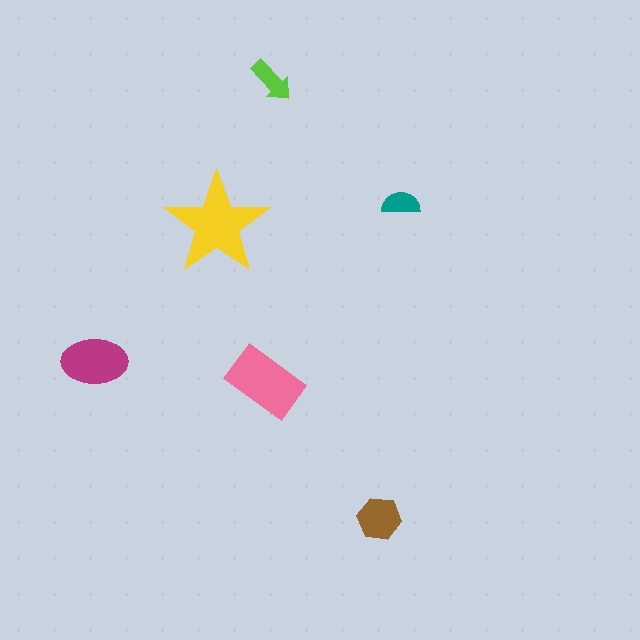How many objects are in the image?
There are 6 objects in the image.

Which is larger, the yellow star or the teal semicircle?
The yellow star.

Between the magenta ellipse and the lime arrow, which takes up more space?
The magenta ellipse.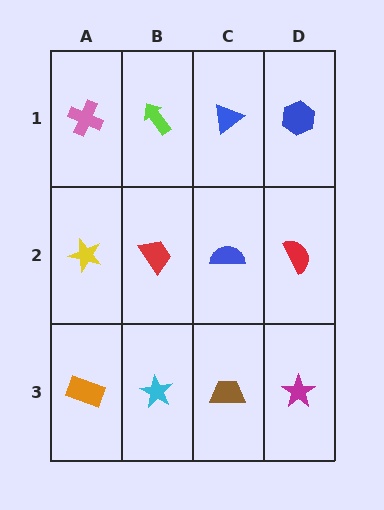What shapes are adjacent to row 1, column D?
A red semicircle (row 2, column D), a blue triangle (row 1, column C).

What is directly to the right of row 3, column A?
A cyan star.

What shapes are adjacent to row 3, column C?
A blue semicircle (row 2, column C), a cyan star (row 3, column B), a magenta star (row 3, column D).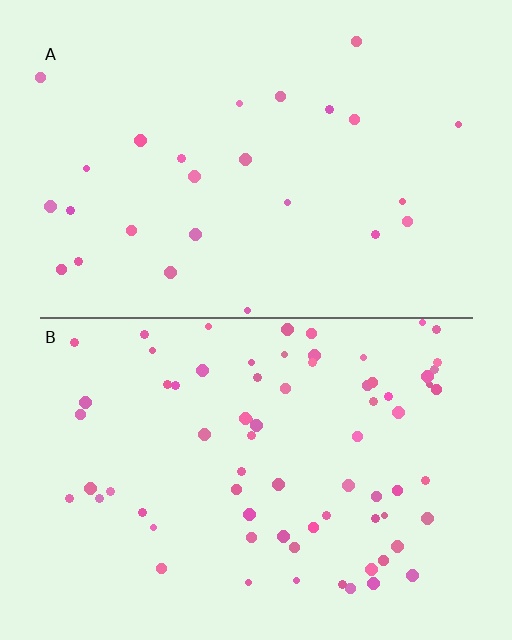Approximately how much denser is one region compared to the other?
Approximately 2.8× — region B over region A.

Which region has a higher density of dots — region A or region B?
B (the bottom).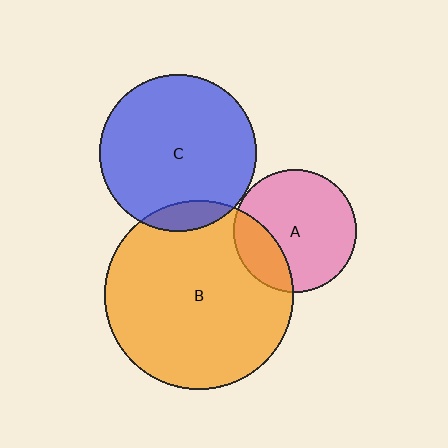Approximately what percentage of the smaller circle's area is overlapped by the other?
Approximately 10%.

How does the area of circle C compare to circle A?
Approximately 1.6 times.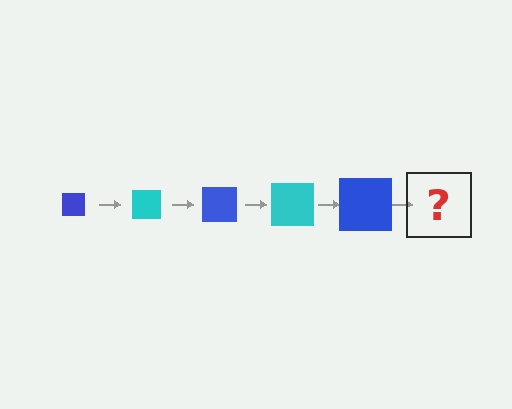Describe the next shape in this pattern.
It should be a cyan square, larger than the previous one.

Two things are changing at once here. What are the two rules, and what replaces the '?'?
The two rules are that the square grows larger each step and the color cycles through blue and cyan. The '?' should be a cyan square, larger than the previous one.